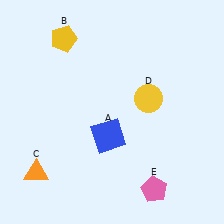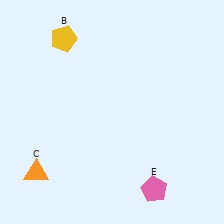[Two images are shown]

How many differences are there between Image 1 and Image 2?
There are 2 differences between the two images.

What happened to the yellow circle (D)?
The yellow circle (D) was removed in Image 2. It was in the top-right area of Image 1.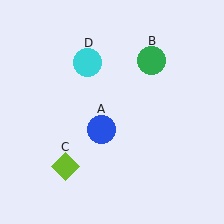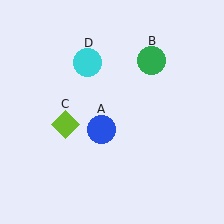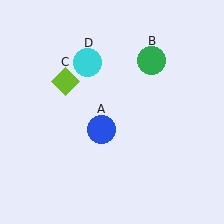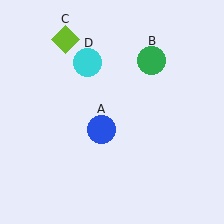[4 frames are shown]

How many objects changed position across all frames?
1 object changed position: lime diamond (object C).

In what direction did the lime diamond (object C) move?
The lime diamond (object C) moved up.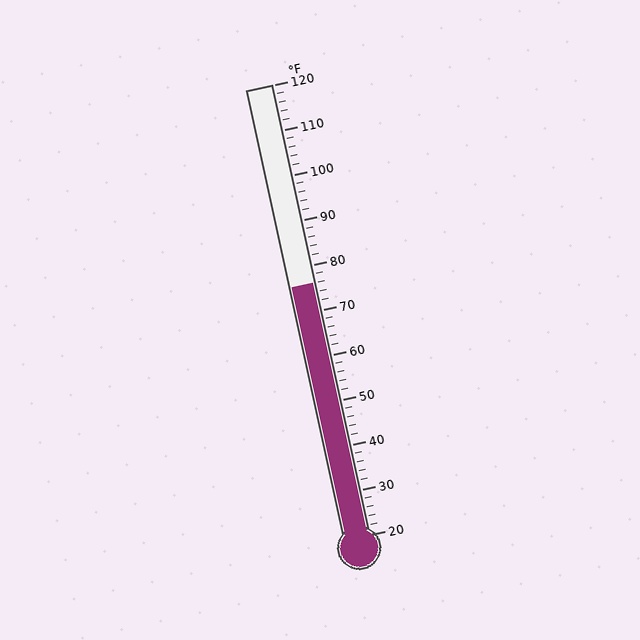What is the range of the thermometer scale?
The thermometer scale ranges from 20°F to 120°F.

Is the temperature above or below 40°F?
The temperature is above 40°F.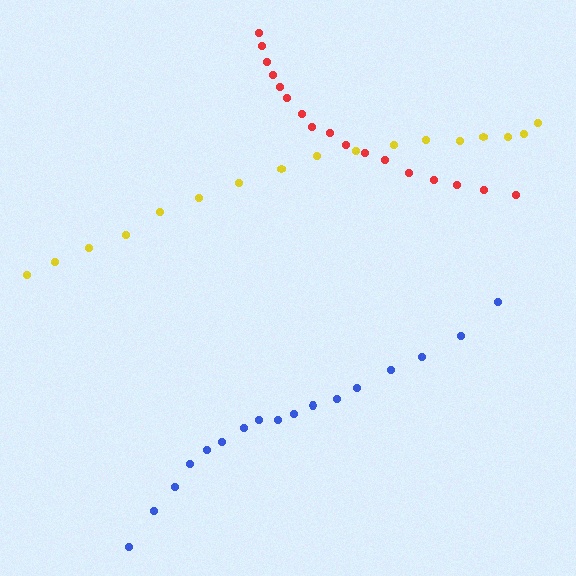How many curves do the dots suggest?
There are 3 distinct paths.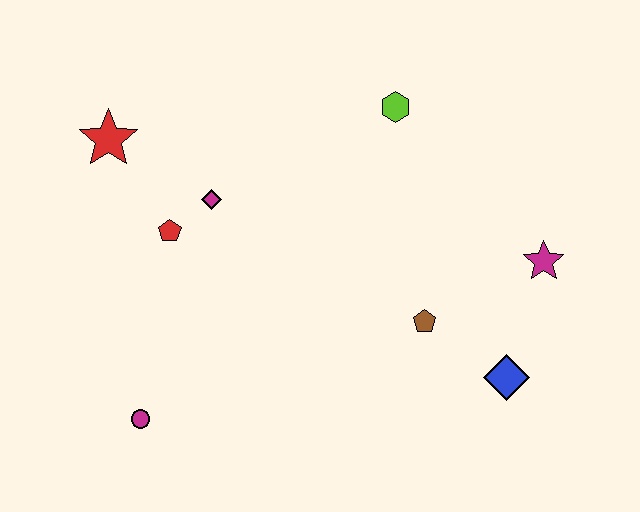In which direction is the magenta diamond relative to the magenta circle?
The magenta diamond is above the magenta circle.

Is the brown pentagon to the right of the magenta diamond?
Yes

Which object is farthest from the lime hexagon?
The magenta circle is farthest from the lime hexagon.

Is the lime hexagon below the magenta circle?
No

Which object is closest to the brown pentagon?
The blue diamond is closest to the brown pentagon.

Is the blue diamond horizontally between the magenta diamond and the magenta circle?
No